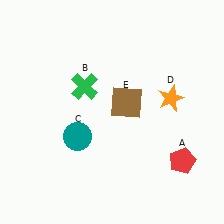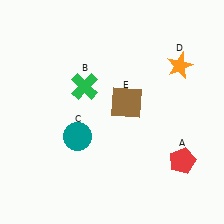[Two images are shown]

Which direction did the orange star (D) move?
The orange star (D) moved up.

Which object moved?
The orange star (D) moved up.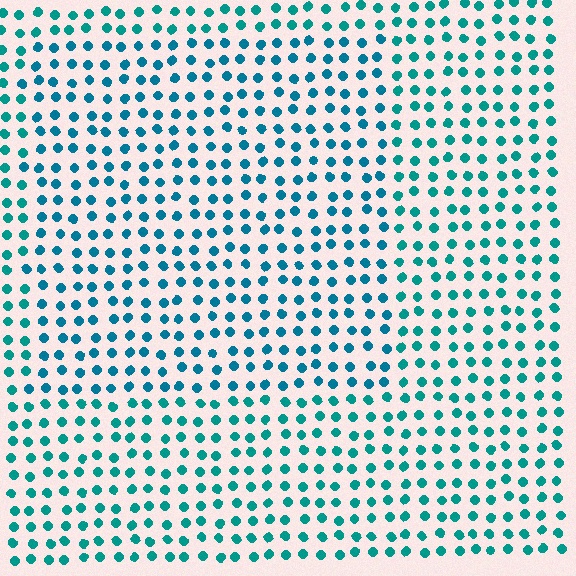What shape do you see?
I see a rectangle.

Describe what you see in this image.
The image is filled with small teal elements in a uniform arrangement. A rectangle-shaped region is visible where the elements are tinted to a slightly different hue, forming a subtle color boundary.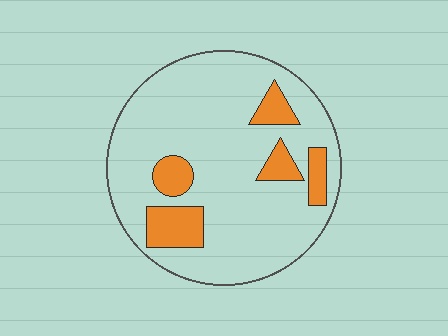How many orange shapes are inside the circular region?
5.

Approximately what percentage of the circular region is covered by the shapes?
Approximately 15%.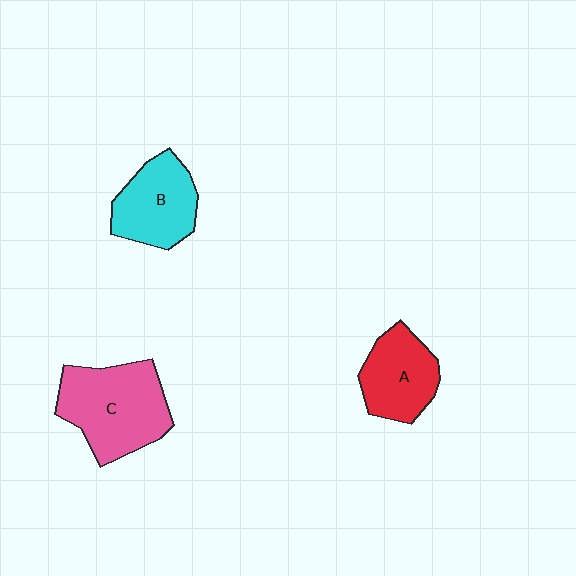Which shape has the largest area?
Shape C (pink).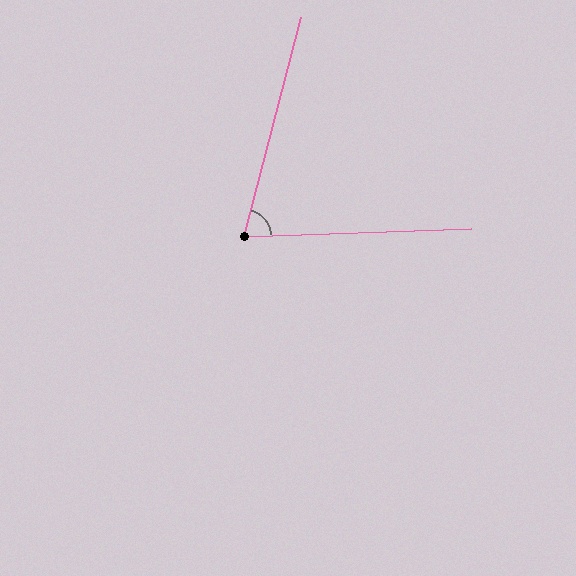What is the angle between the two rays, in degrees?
Approximately 73 degrees.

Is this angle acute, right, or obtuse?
It is acute.